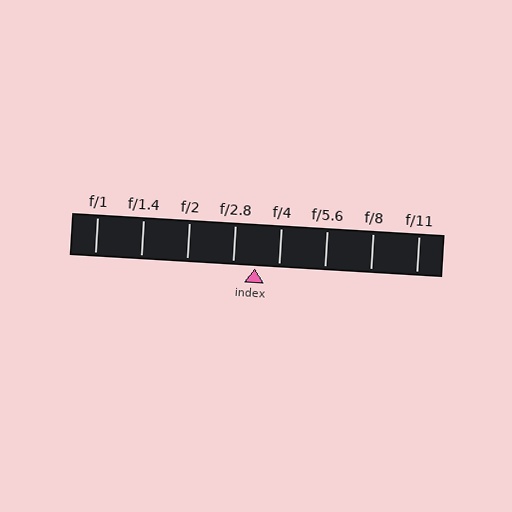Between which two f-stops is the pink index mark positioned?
The index mark is between f/2.8 and f/4.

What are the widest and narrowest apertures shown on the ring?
The widest aperture shown is f/1 and the narrowest is f/11.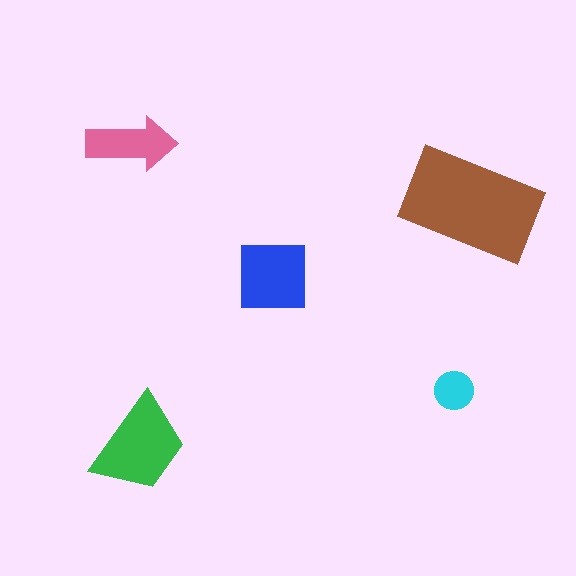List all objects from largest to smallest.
The brown rectangle, the green trapezoid, the blue square, the pink arrow, the cyan circle.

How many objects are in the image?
There are 5 objects in the image.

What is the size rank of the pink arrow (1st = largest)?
4th.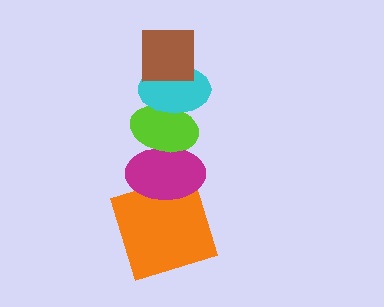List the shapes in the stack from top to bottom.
From top to bottom: the brown square, the cyan ellipse, the lime ellipse, the magenta ellipse, the orange square.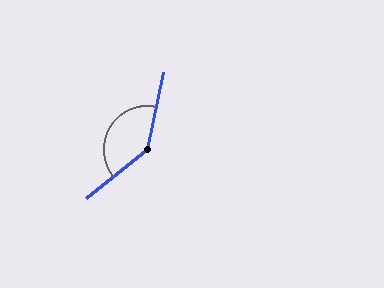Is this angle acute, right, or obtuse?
It is obtuse.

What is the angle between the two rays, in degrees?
Approximately 141 degrees.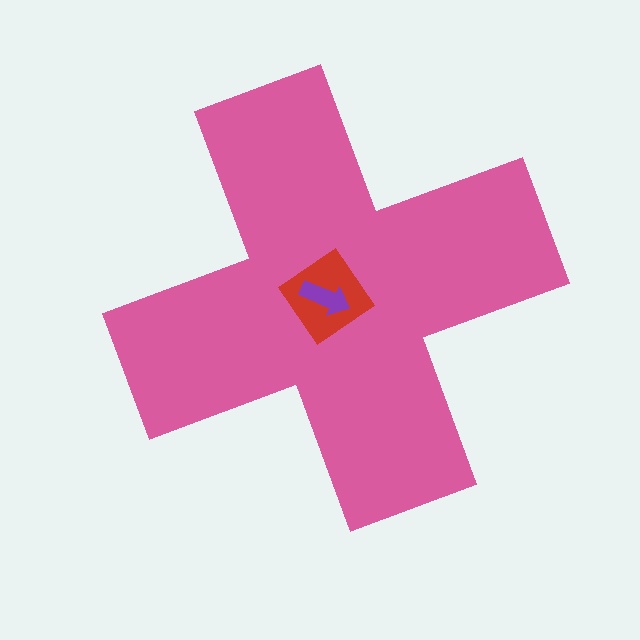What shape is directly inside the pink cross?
The red diamond.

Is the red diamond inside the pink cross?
Yes.